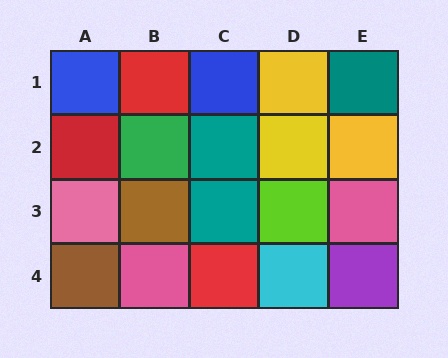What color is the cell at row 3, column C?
Teal.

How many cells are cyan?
1 cell is cyan.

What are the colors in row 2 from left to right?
Red, green, teal, yellow, yellow.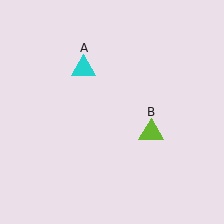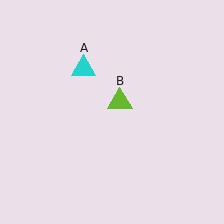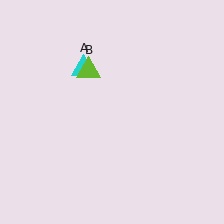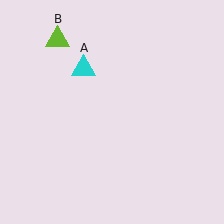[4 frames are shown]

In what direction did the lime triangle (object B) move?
The lime triangle (object B) moved up and to the left.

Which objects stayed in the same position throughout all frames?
Cyan triangle (object A) remained stationary.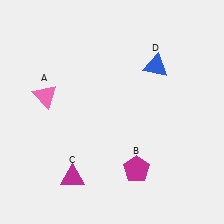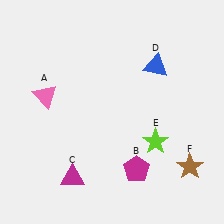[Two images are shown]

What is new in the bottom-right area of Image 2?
A brown star (F) was added in the bottom-right area of Image 2.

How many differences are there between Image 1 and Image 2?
There are 2 differences between the two images.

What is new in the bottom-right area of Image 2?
A lime star (E) was added in the bottom-right area of Image 2.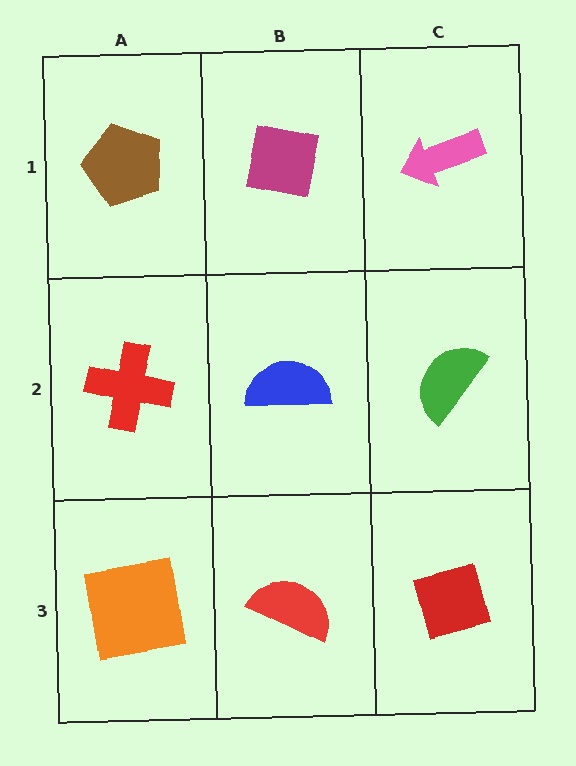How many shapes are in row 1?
3 shapes.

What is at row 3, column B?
A red semicircle.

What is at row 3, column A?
An orange square.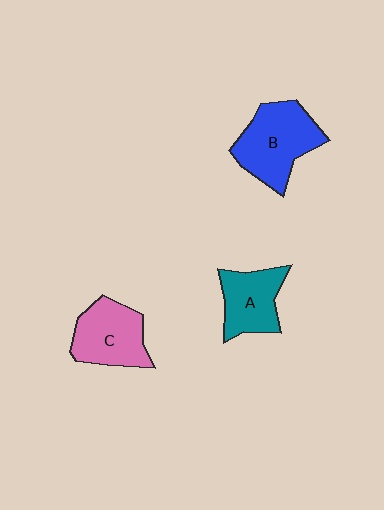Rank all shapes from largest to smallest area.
From largest to smallest: B (blue), C (pink), A (teal).